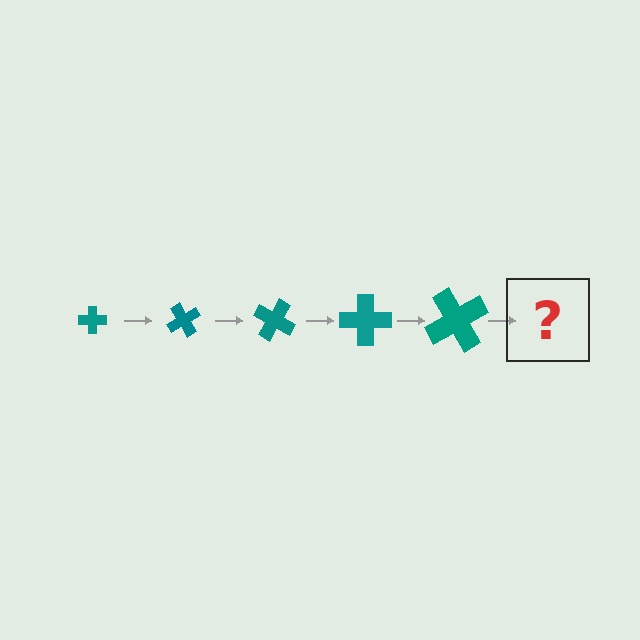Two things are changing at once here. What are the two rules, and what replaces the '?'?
The two rules are that the cross grows larger each step and it rotates 60 degrees each step. The '?' should be a cross, larger than the previous one and rotated 300 degrees from the start.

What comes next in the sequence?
The next element should be a cross, larger than the previous one and rotated 300 degrees from the start.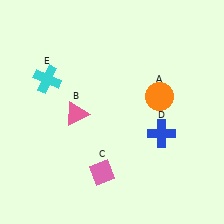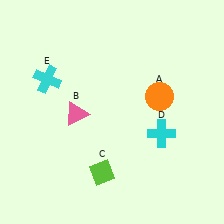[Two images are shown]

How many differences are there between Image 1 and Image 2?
There are 2 differences between the two images.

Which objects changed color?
C changed from pink to lime. D changed from blue to cyan.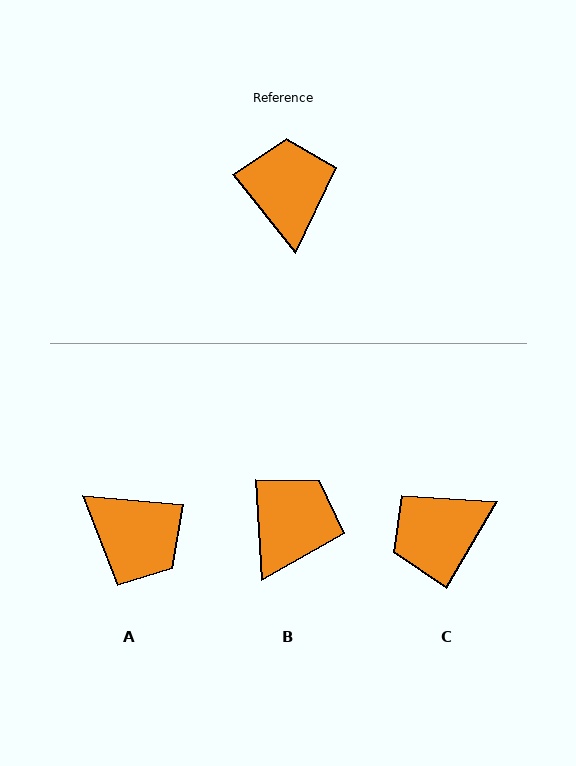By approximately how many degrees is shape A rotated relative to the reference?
Approximately 133 degrees clockwise.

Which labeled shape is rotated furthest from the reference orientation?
A, about 133 degrees away.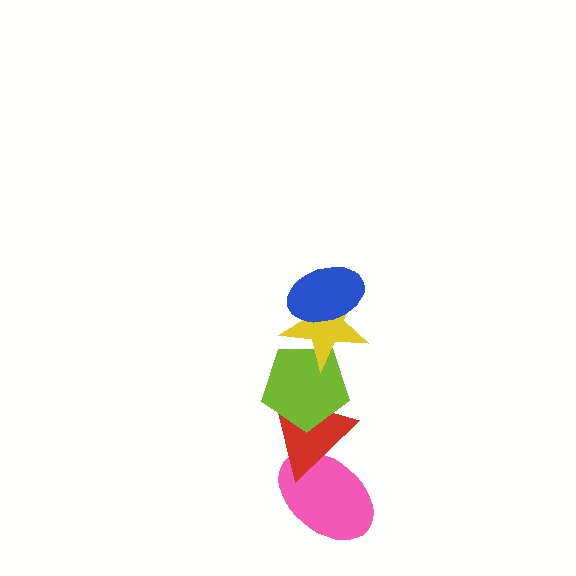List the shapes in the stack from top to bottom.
From top to bottom: the blue ellipse, the yellow star, the lime pentagon, the red triangle, the pink ellipse.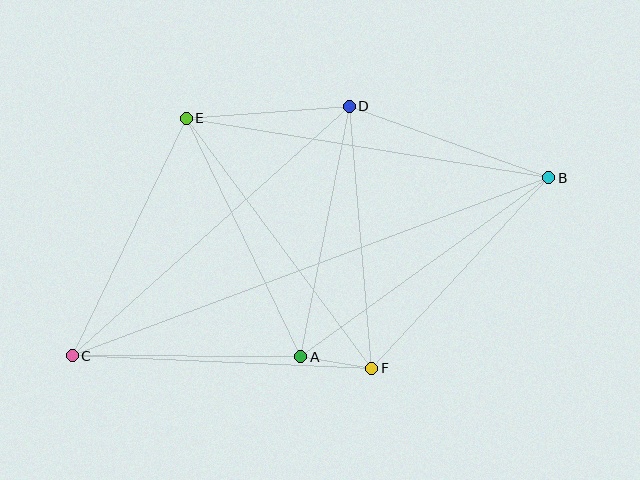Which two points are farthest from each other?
Points B and C are farthest from each other.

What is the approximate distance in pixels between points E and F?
The distance between E and F is approximately 311 pixels.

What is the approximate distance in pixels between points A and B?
The distance between A and B is approximately 306 pixels.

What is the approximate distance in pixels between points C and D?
The distance between C and D is approximately 373 pixels.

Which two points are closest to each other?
Points A and F are closest to each other.